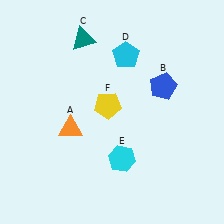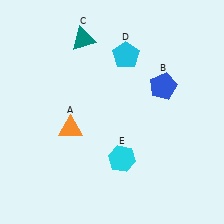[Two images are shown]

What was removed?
The yellow pentagon (F) was removed in Image 2.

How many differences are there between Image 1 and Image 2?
There is 1 difference between the two images.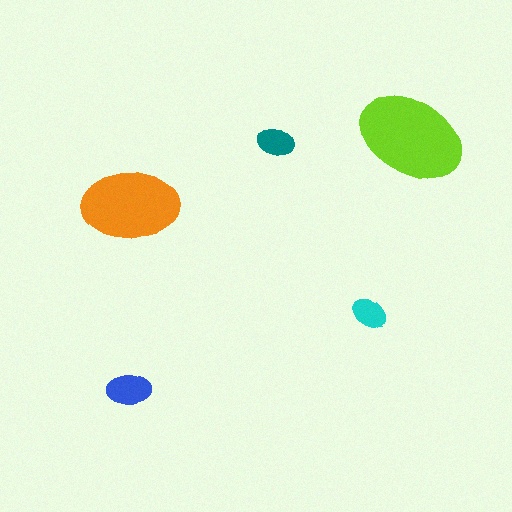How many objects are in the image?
There are 5 objects in the image.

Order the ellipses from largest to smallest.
the lime one, the orange one, the blue one, the teal one, the cyan one.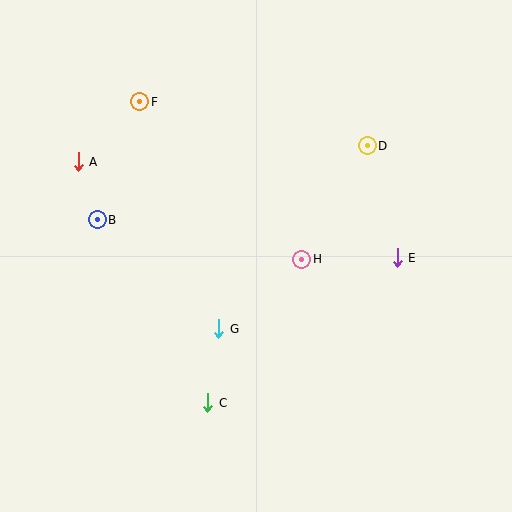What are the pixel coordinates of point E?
Point E is at (397, 258).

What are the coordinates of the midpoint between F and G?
The midpoint between F and G is at (179, 215).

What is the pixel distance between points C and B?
The distance between C and B is 213 pixels.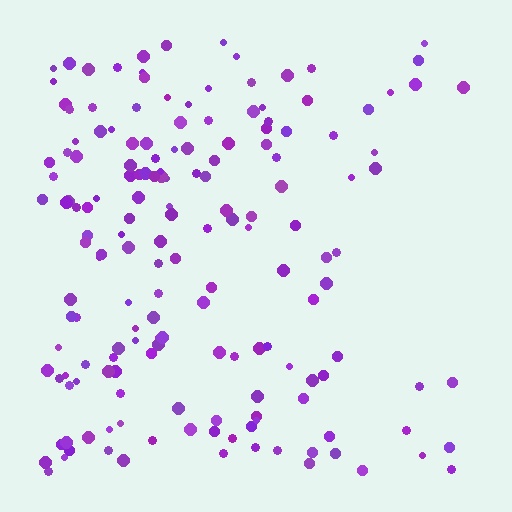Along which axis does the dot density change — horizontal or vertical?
Horizontal.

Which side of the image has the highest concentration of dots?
The left.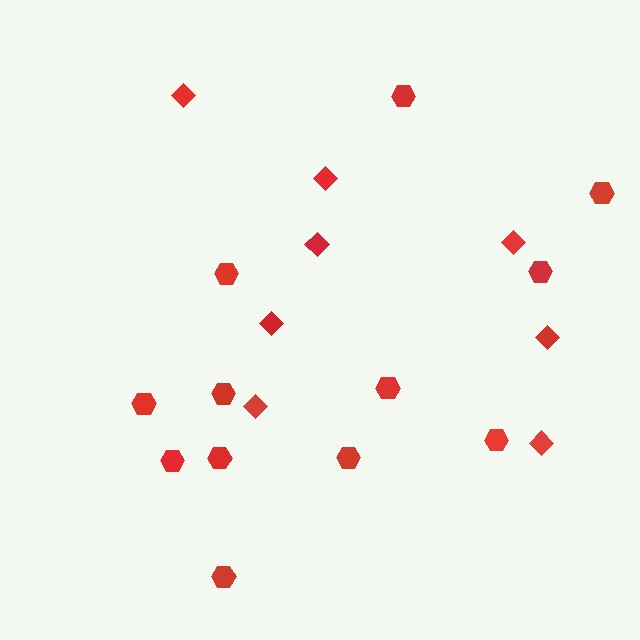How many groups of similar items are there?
There are 2 groups: one group of diamonds (8) and one group of hexagons (12).